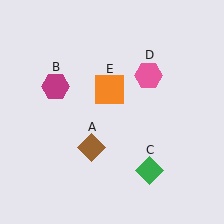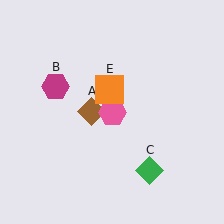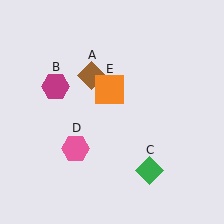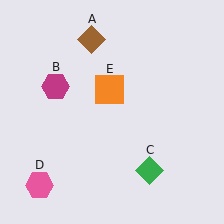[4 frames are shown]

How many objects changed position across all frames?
2 objects changed position: brown diamond (object A), pink hexagon (object D).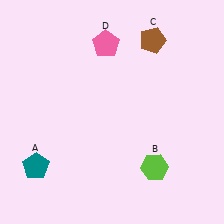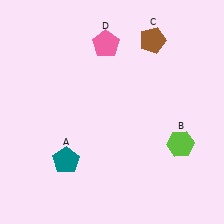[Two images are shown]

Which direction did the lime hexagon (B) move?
The lime hexagon (B) moved right.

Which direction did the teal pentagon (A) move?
The teal pentagon (A) moved right.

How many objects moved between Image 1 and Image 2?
2 objects moved between the two images.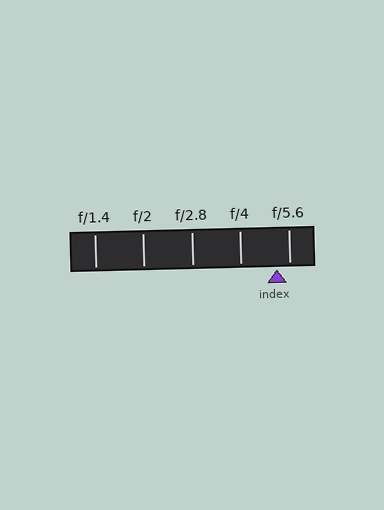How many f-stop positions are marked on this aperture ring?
There are 5 f-stop positions marked.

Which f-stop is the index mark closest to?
The index mark is closest to f/5.6.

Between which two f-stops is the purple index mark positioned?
The index mark is between f/4 and f/5.6.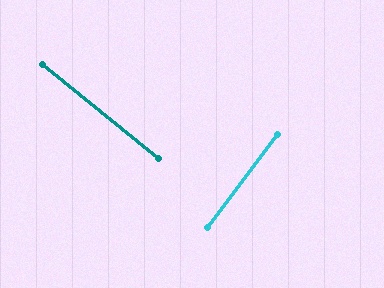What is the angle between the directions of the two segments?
Approximately 88 degrees.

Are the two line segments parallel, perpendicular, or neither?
Perpendicular — they meet at approximately 88°.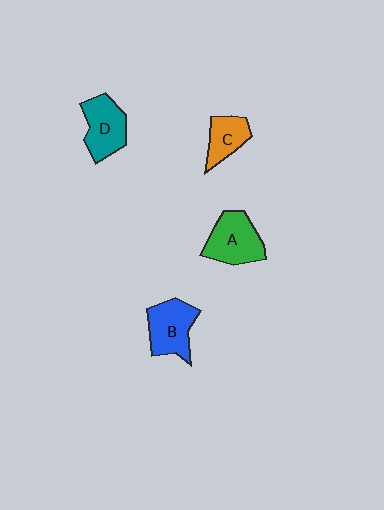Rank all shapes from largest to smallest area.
From largest to smallest: A (green), B (blue), D (teal), C (orange).